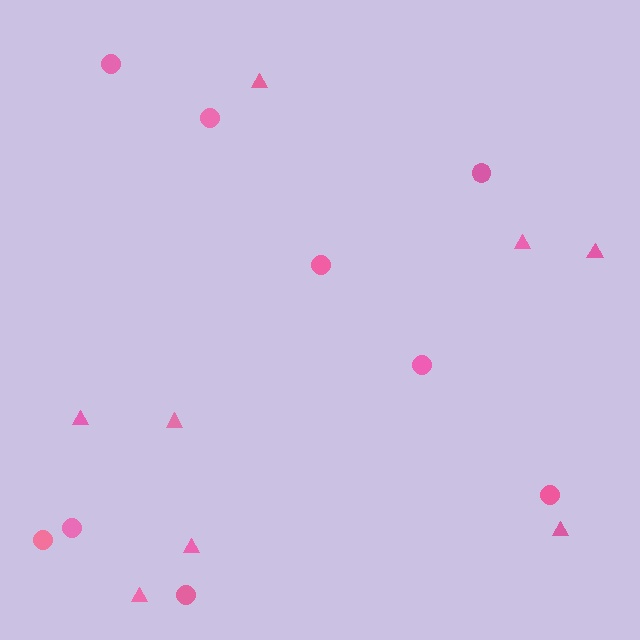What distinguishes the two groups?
There are 2 groups: one group of triangles (8) and one group of circles (9).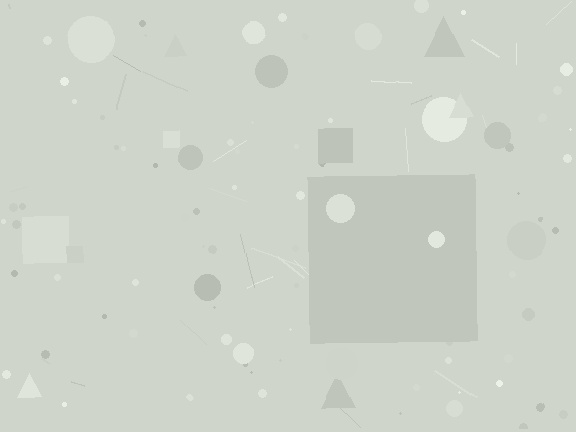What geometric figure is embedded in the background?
A square is embedded in the background.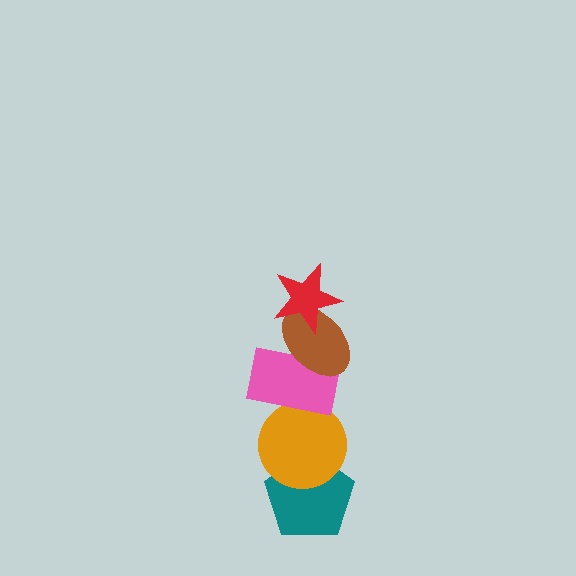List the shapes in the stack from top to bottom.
From top to bottom: the red star, the brown ellipse, the pink rectangle, the orange circle, the teal pentagon.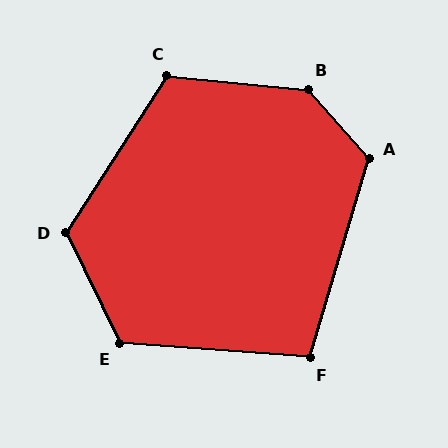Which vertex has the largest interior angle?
B, at approximately 136 degrees.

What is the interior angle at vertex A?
Approximately 123 degrees (obtuse).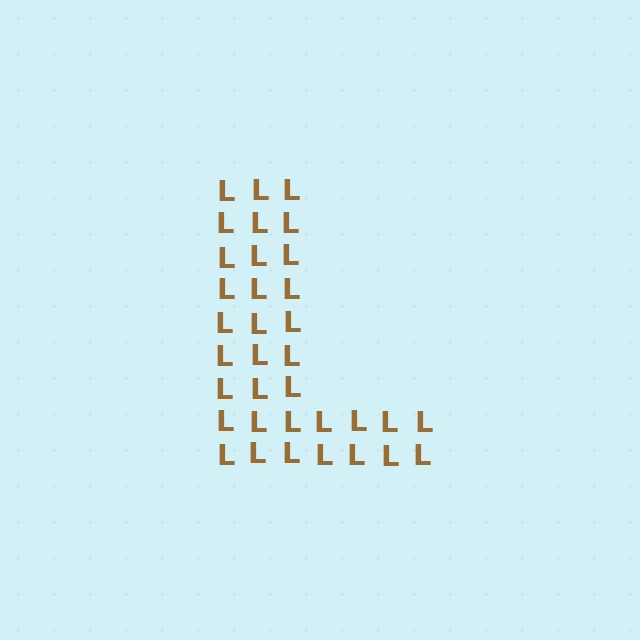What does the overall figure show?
The overall figure shows the letter L.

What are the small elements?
The small elements are letter L's.